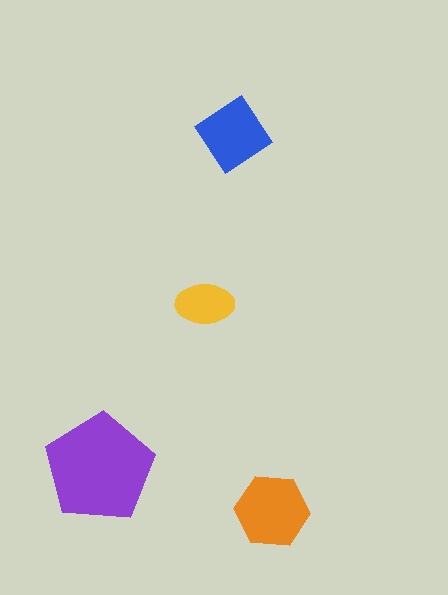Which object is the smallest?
The yellow ellipse.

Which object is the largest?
The purple pentagon.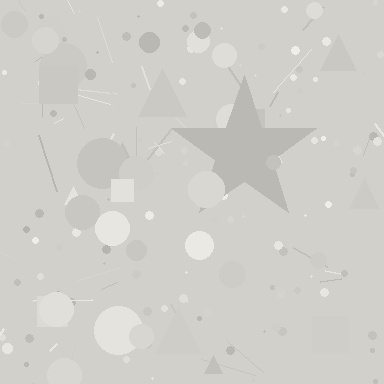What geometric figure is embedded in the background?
A star is embedded in the background.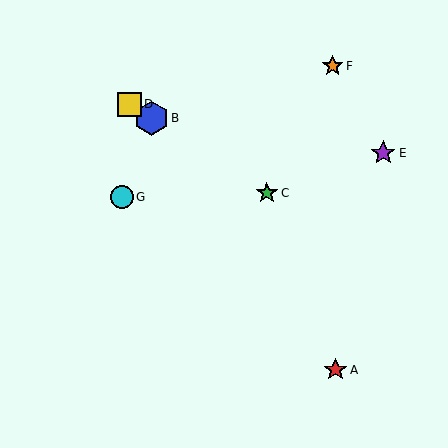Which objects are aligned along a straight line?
Objects B, C, D are aligned along a straight line.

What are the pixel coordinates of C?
Object C is at (267, 193).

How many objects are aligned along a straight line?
3 objects (B, C, D) are aligned along a straight line.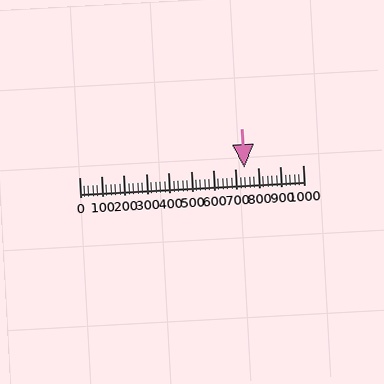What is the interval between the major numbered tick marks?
The major tick marks are spaced 100 units apart.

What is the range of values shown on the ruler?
The ruler shows values from 0 to 1000.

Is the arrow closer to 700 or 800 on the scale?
The arrow is closer to 700.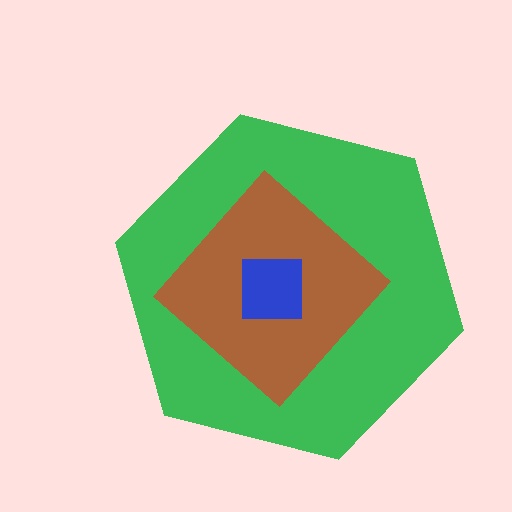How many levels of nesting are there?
3.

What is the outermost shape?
The green hexagon.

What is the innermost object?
The blue square.